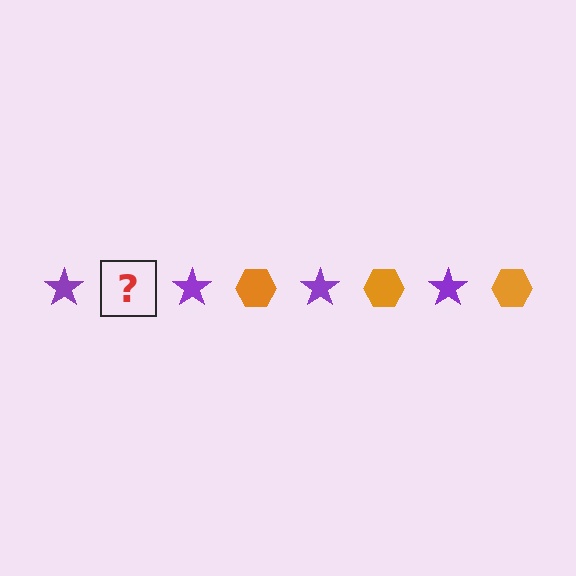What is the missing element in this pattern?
The missing element is an orange hexagon.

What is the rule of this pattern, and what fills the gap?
The rule is that the pattern alternates between purple star and orange hexagon. The gap should be filled with an orange hexagon.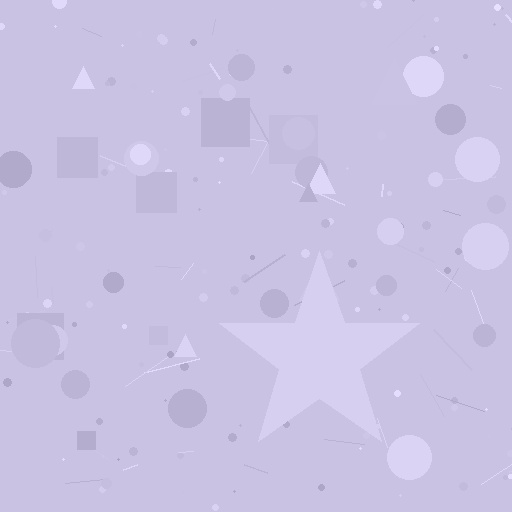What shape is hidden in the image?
A star is hidden in the image.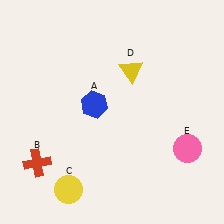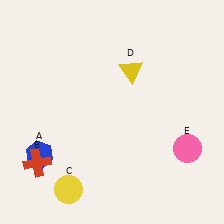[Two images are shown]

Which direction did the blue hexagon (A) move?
The blue hexagon (A) moved left.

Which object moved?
The blue hexagon (A) moved left.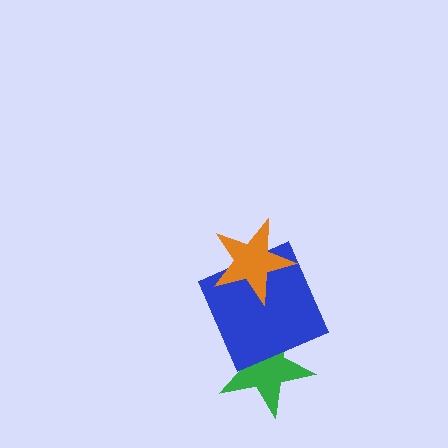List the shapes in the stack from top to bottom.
From top to bottom: the orange star, the blue square, the green star.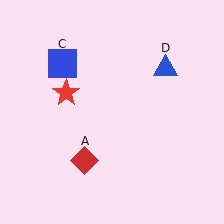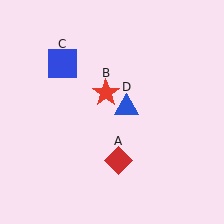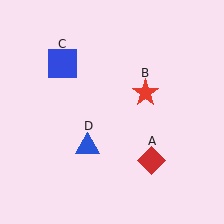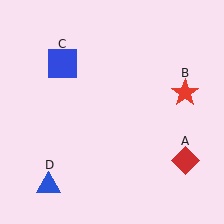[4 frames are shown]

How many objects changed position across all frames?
3 objects changed position: red diamond (object A), red star (object B), blue triangle (object D).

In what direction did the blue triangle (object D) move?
The blue triangle (object D) moved down and to the left.